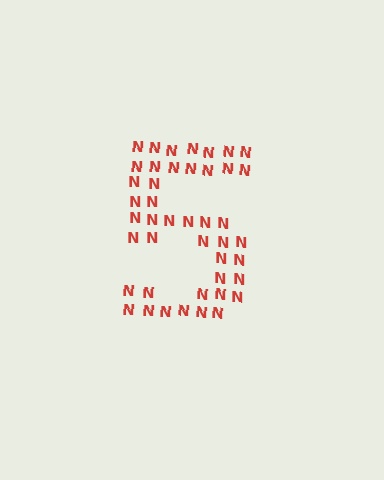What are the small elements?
The small elements are letter N's.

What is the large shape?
The large shape is the digit 5.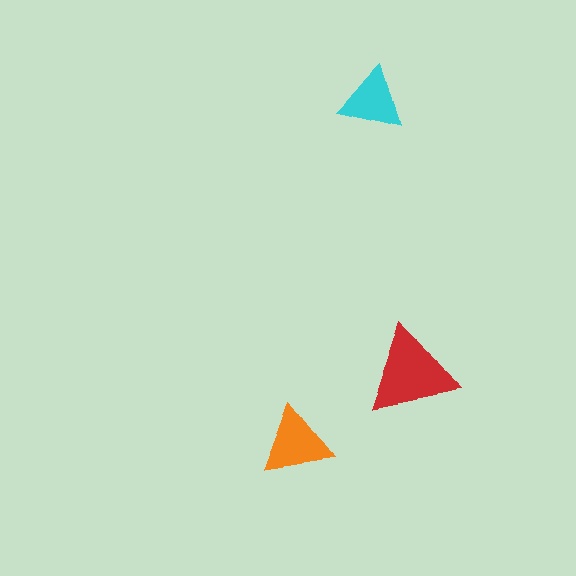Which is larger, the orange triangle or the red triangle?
The red one.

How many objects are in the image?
There are 3 objects in the image.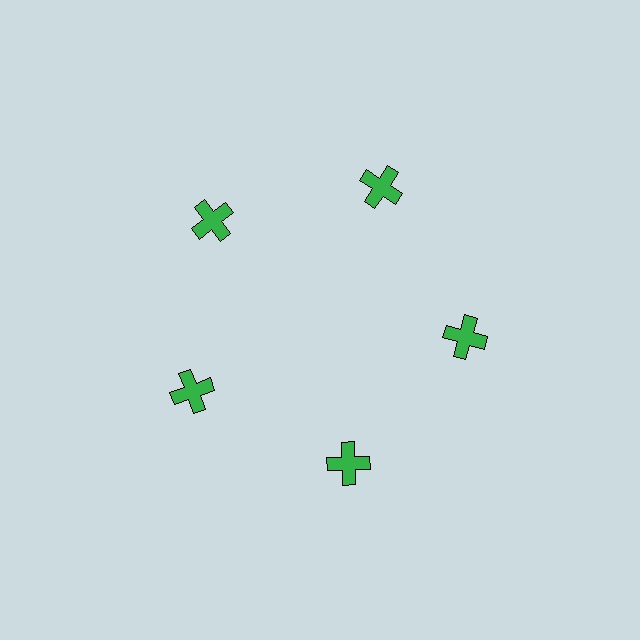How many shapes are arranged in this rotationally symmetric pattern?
There are 5 shapes, arranged in 5 groups of 1.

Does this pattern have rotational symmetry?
Yes, this pattern has 5-fold rotational symmetry. It looks the same after rotating 72 degrees around the center.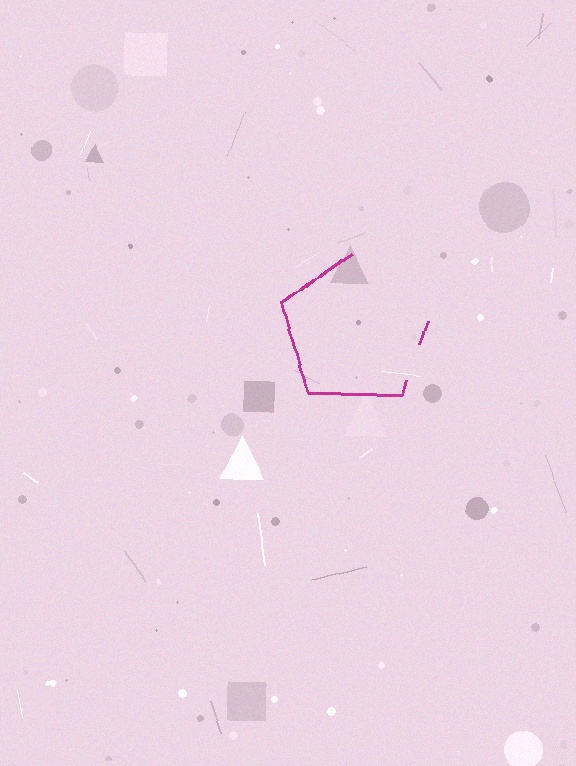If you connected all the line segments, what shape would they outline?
They would outline a pentagon.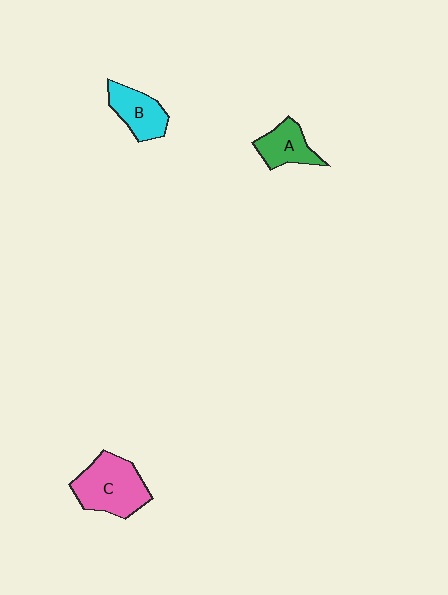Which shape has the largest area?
Shape C (pink).